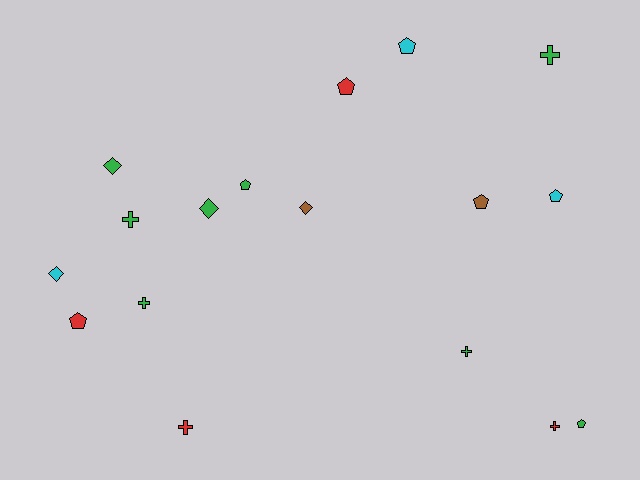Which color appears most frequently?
Green, with 8 objects.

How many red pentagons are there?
There are 2 red pentagons.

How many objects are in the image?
There are 17 objects.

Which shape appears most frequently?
Pentagon, with 7 objects.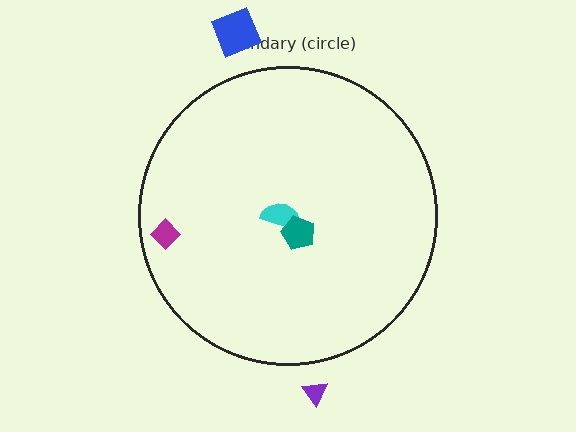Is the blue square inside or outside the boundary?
Outside.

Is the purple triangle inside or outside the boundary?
Outside.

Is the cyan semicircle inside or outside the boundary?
Inside.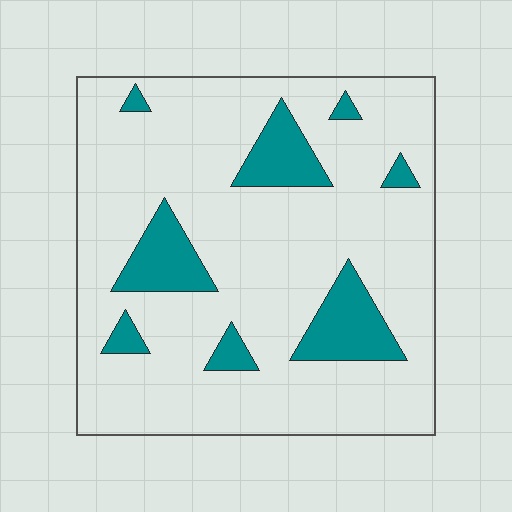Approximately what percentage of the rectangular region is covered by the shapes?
Approximately 15%.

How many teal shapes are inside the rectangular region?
8.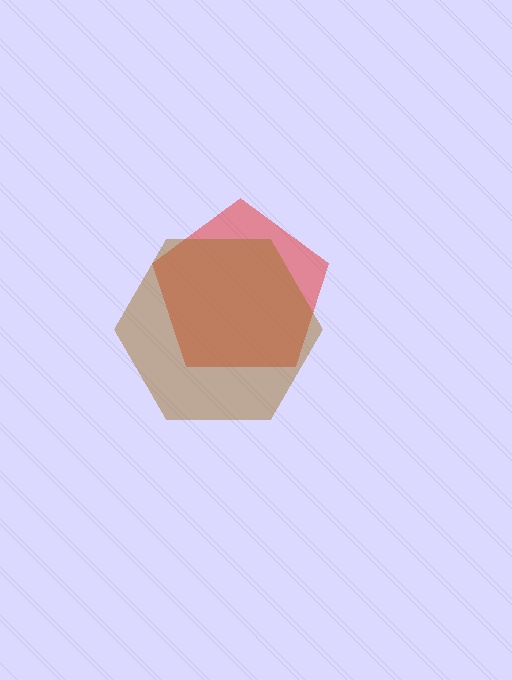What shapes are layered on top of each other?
The layered shapes are: a red pentagon, a brown hexagon.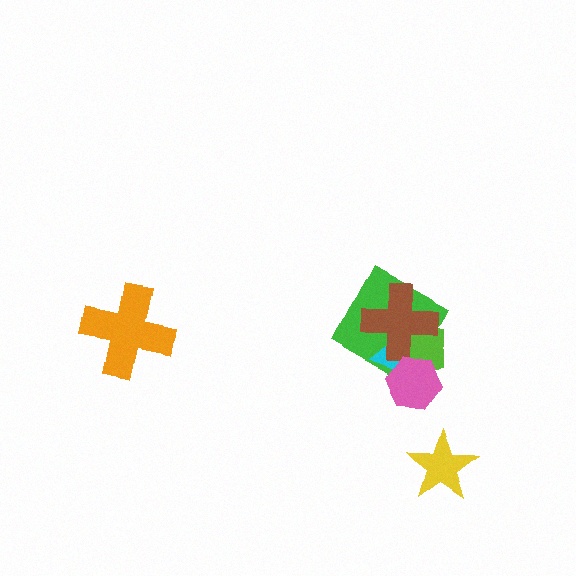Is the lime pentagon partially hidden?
Yes, it is partially covered by another shape.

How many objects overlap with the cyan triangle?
4 objects overlap with the cyan triangle.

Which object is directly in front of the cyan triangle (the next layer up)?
The brown cross is directly in front of the cyan triangle.